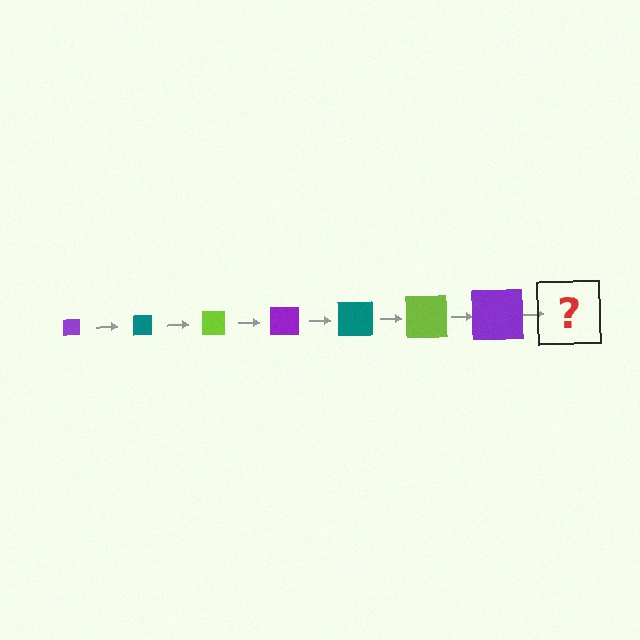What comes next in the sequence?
The next element should be a teal square, larger than the previous one.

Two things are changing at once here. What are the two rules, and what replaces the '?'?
The two rules are that the square grows larger each step and the color cycles through purple, teal, and lime. The '?' should be a teal square, larger than the previous one.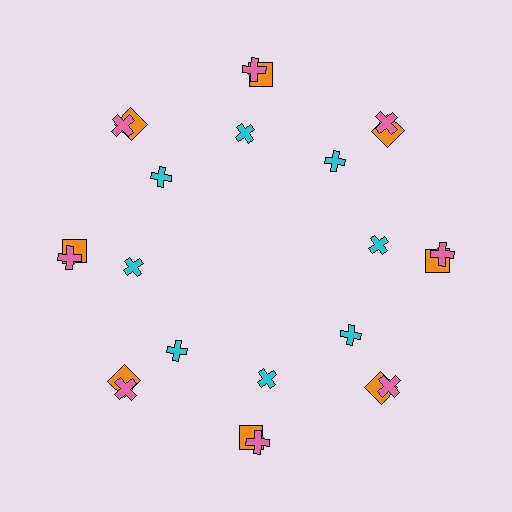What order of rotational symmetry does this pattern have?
This pattern has 8-fold rotational symmetry.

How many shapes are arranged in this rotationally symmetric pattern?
There are 24 shapes, arranged in 8 groups of 3.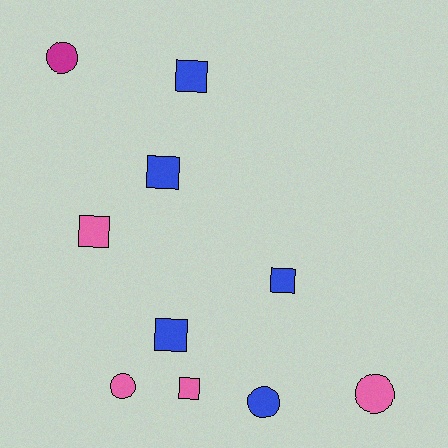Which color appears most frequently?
Blue, with 5 objects.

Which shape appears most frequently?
Square, with 6 objects.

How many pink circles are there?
There are 2 pink circles.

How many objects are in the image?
There are 10 objects.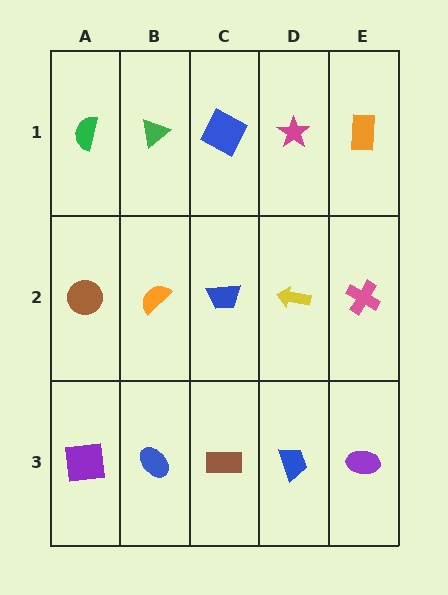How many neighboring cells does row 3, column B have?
3.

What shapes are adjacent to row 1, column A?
A brown circle (row 2, column A), a green triangle (row 1, column B).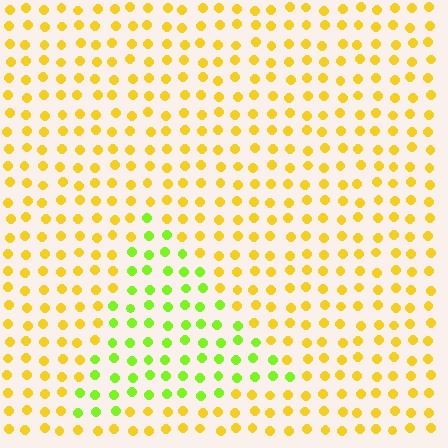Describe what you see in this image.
The image is filled with small yellow elements in a uniform arrangement. A triangle-shaped region is visible where the elements are tinted to a slightly different hue, forming a subtle color boundary.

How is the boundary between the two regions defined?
The boundary is defined purely by a slight shift in hue (about 46 degrees). Spacing, size, and orientation are identical on both sides.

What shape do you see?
I see a triangle.